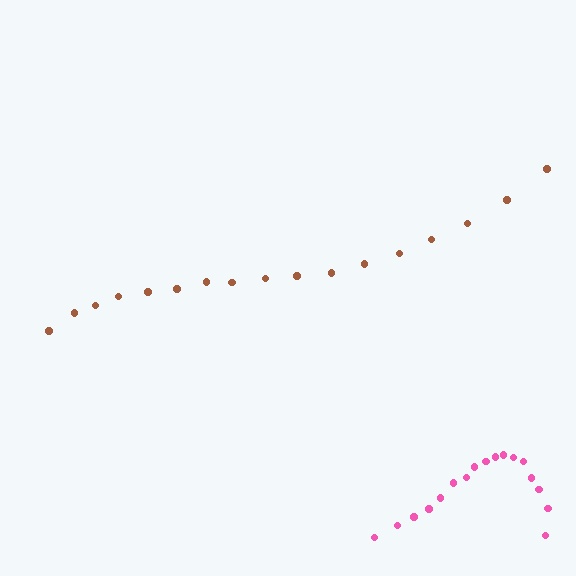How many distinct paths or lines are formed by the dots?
There are 2 distinct paths.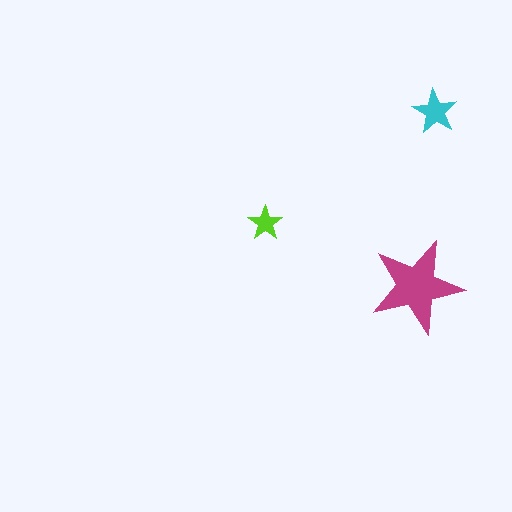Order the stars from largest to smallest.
the magenta one, the cyan one, the lime one.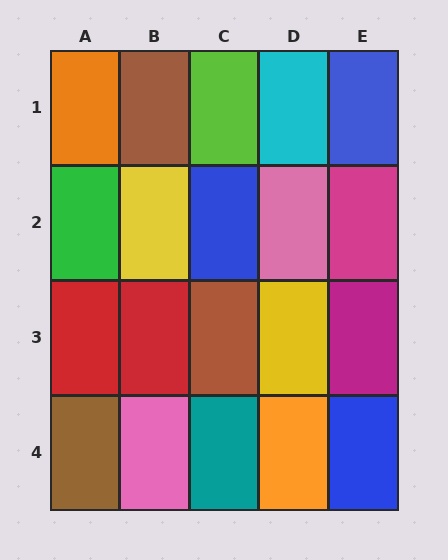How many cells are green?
1 cell is green.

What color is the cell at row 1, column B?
Brown.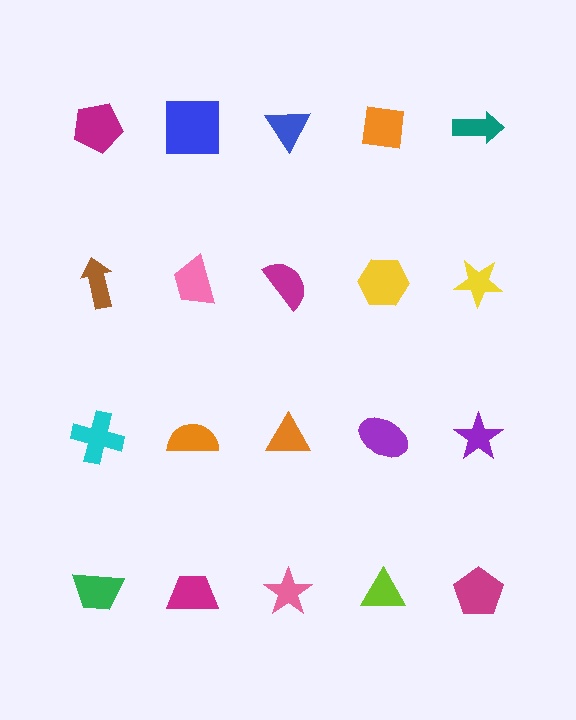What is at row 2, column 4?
A yellow hexagon.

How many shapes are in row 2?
5 shapes.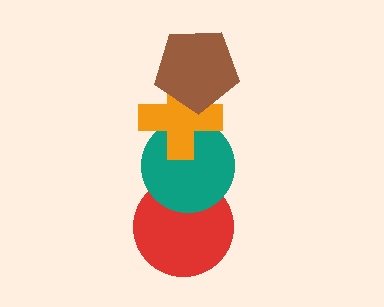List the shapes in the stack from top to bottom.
From top to bottom: the brown pentagon, the orange cross, the teal circle, the red circle.